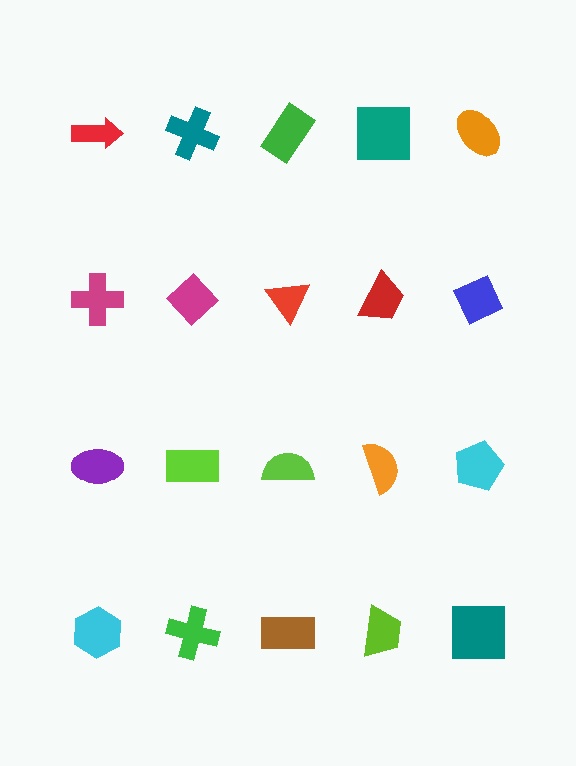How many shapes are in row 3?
5 shapes.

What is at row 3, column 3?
A lime semicircle.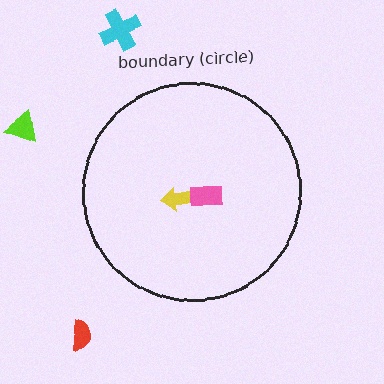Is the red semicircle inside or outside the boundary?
Outside.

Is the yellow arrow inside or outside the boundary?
Inside.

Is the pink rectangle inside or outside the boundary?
Inside.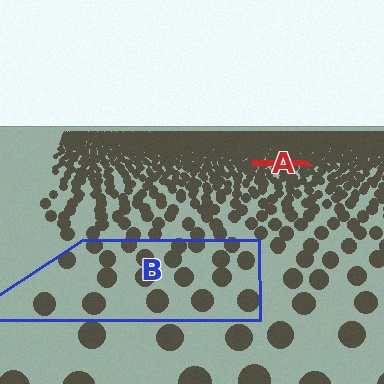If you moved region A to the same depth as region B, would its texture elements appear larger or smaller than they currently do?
They would appear larger. At a closer depth, the same texture elements are projected at a bigger on-screen size.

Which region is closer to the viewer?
Region B is closer. The texture elements there are larger and more spread out.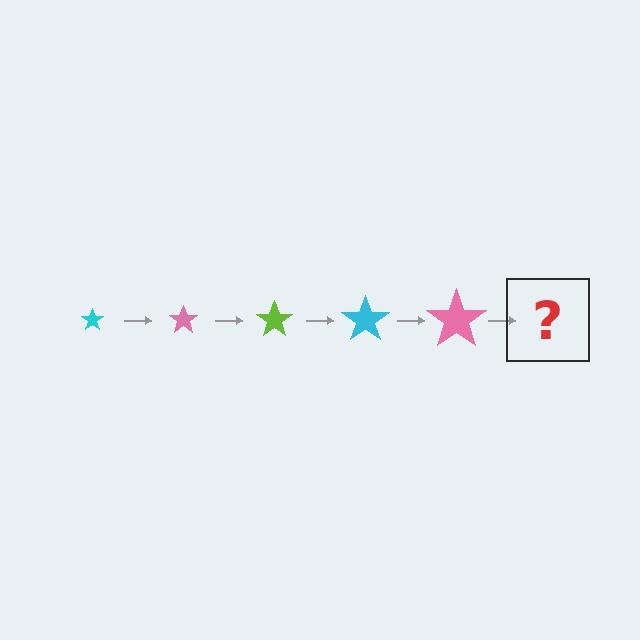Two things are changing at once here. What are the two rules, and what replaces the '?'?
The two rules are that the star grows larger each step and the color cycles through cyan, pink, and lime. The '?' should be a lime star, larger than the previous one.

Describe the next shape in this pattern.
It should be a lime star, larger than the previous one.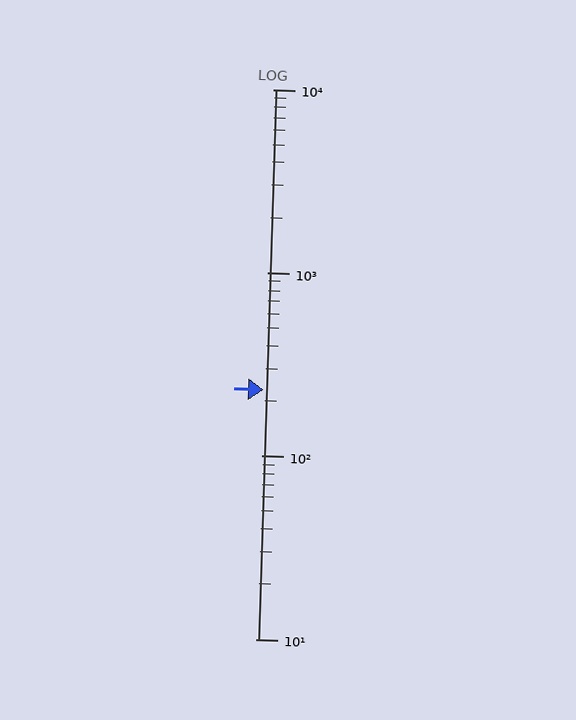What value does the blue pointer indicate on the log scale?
The pointer indicates approximately 230.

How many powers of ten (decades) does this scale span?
The scale spans 3 decades, from 10 to 10000.